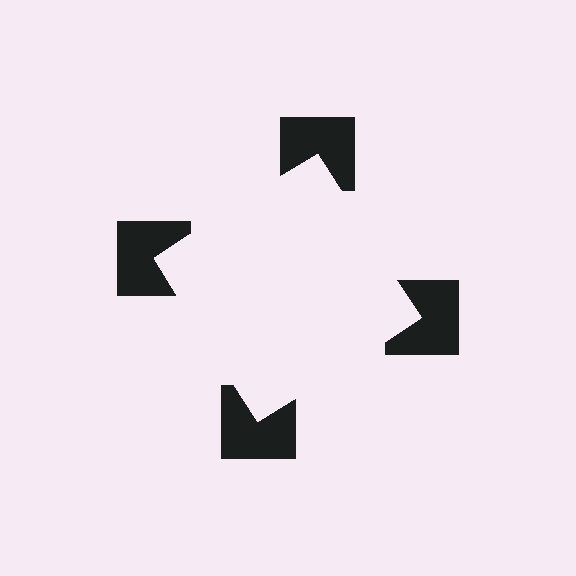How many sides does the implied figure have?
4 sides.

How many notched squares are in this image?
There are 4 — one at each vertex of the illusory square.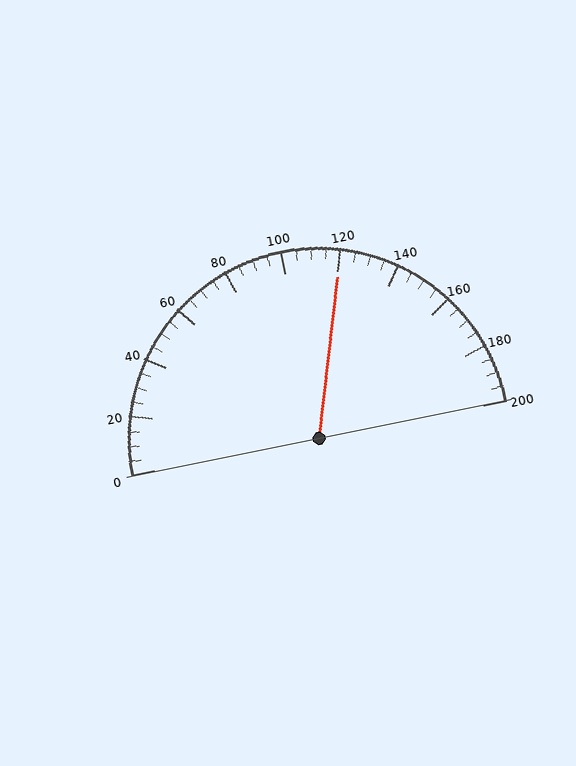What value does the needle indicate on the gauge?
The needle indicates approximately 120.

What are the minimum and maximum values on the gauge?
The gauge ranges from 0 to 200.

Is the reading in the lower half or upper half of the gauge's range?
The reading is in the upper half of the range (0 to 200).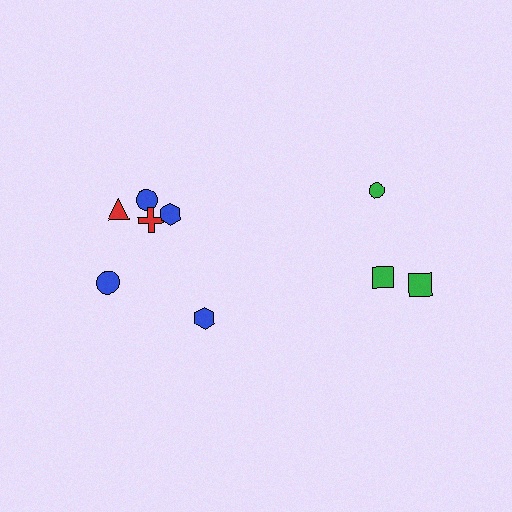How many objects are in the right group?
There are 3 objects.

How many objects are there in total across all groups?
There are 9 objects.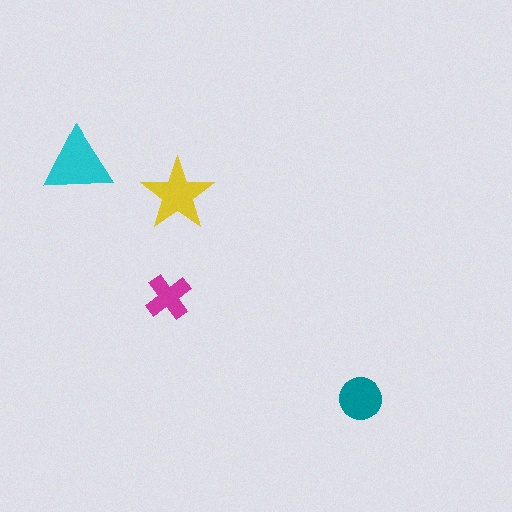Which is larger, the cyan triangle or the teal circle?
The cyan triangle.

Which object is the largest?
The cyan triangle.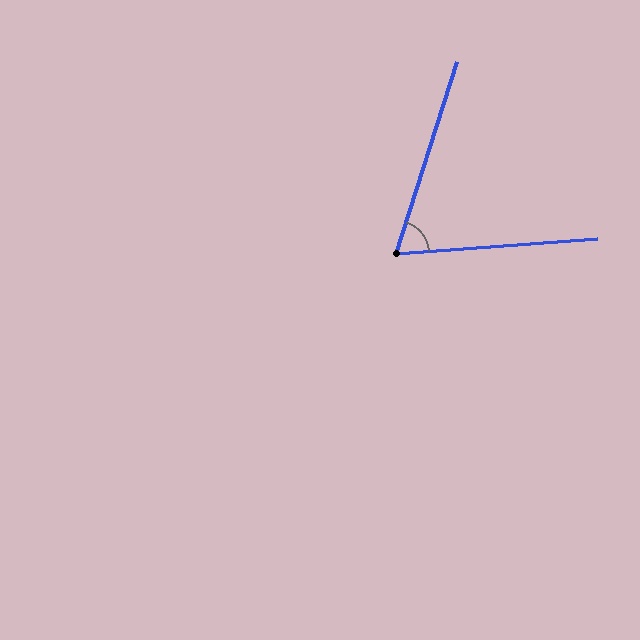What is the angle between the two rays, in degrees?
Approximately 68 degrees.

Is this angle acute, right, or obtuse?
It is acute.